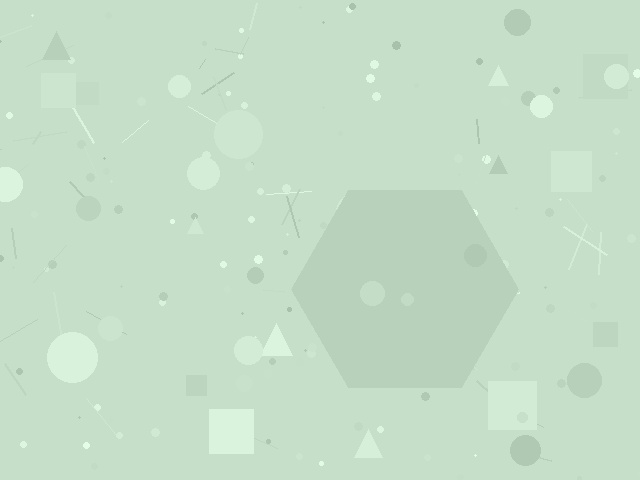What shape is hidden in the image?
A hexagon is hidden in the image.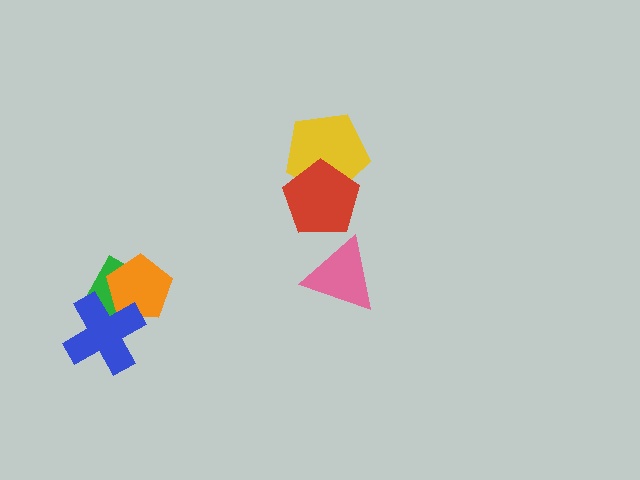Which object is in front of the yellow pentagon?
The red pentagon is in front of the yellow pentagon.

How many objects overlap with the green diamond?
2 objects overlap with the green diamond.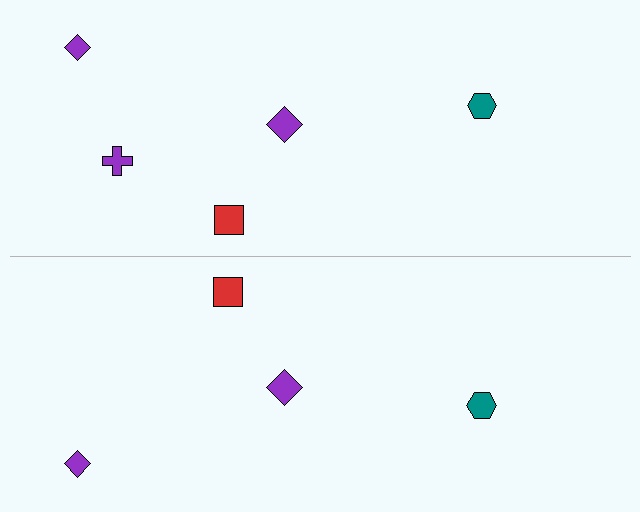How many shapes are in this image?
There are 9 shapes in this image.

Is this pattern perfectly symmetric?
No, the pattern is not perfectly symmetric. A purple cross is missing from the bottom side.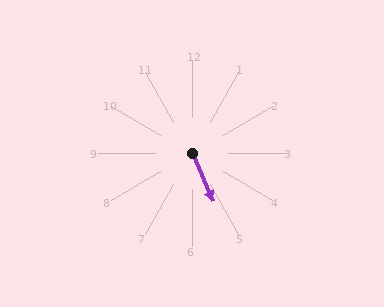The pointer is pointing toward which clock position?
Roughly 5 o'clock.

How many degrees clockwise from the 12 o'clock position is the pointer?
Approximately 156 degrees.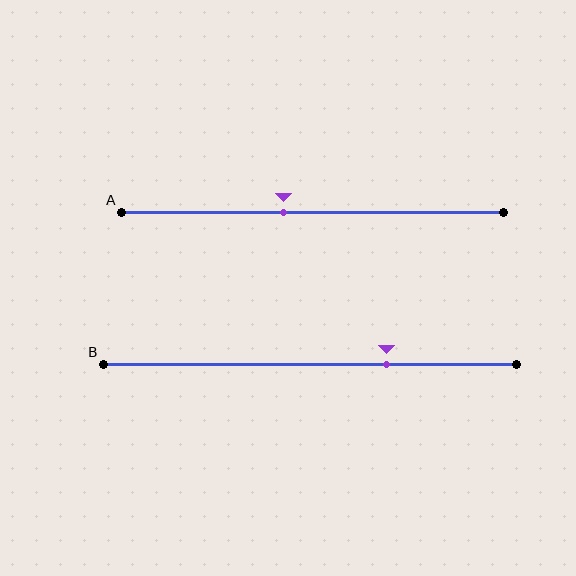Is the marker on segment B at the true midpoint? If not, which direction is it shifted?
No, the marker on segment B is shifted to the right by about 19% of the segment length.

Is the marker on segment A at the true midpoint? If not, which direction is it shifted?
No, the marker on segment A is shifted to the left by about 8% of the segment length.